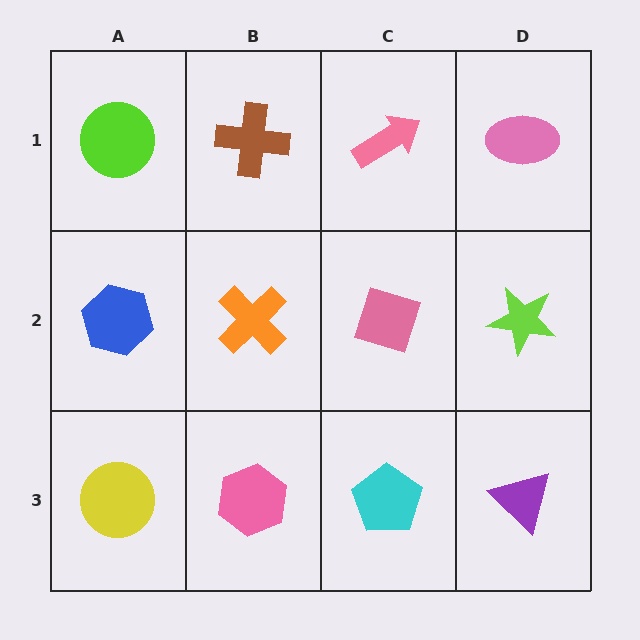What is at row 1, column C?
A pink arrow.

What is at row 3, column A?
A yellow circle.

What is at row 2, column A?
A blue hexagon.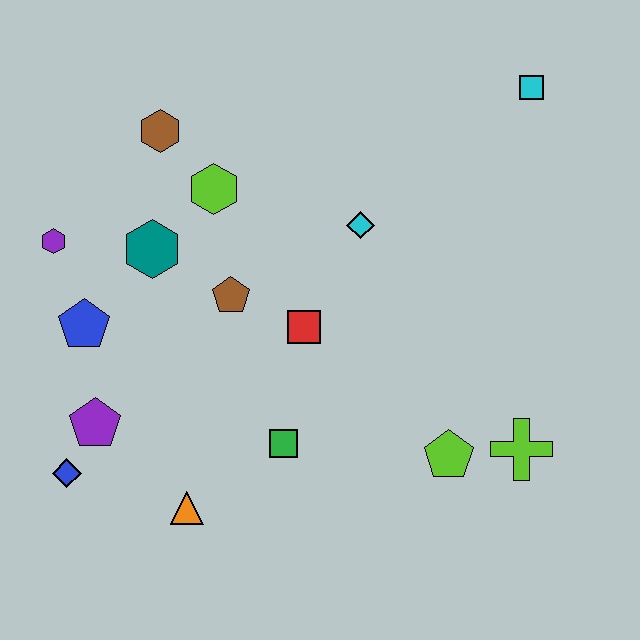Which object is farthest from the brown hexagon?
The lime cross is farthest from the brown hexagon.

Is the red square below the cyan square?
Yes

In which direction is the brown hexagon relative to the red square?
The brown hexagon is above the red square.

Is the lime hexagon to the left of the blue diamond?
No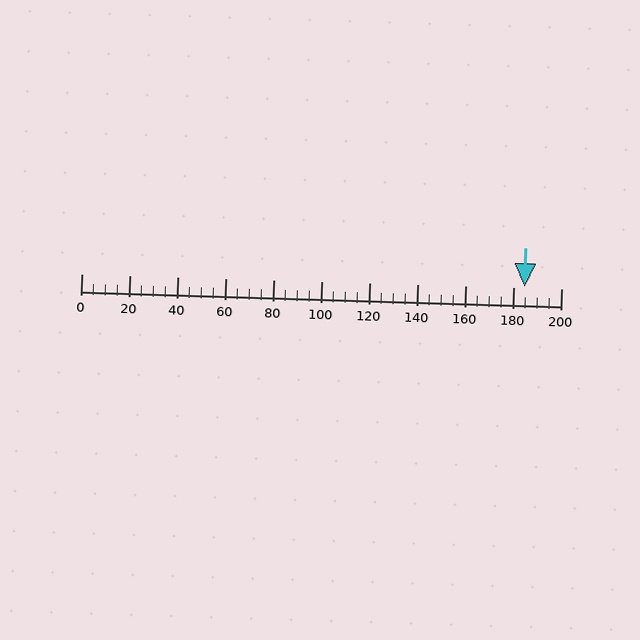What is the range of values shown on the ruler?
The ruler shows values from 0 to 200.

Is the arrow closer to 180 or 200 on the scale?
The arrow is closer to 180.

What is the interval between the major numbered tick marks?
The major tick marks are spaced 20 units apart.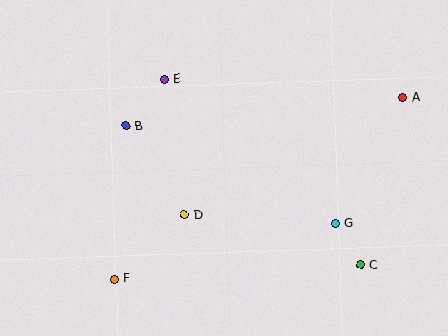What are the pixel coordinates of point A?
Point A is at (402, 98).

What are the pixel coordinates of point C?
Point C is at (361, 265).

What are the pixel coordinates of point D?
Point D is at (184, 215).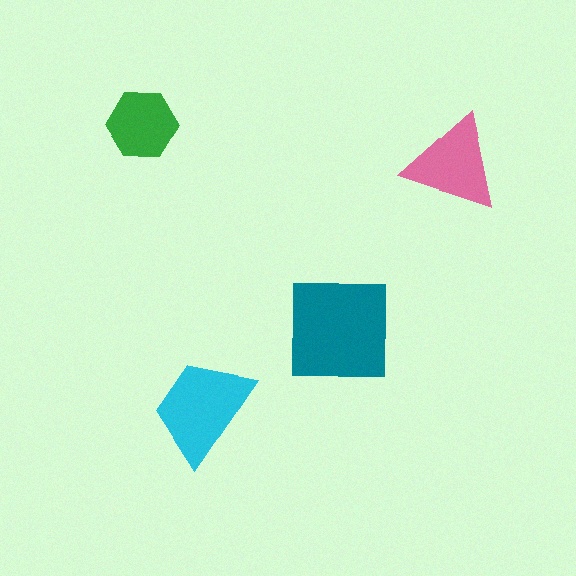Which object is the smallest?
The green hexagon.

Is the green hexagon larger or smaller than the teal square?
Smaller.